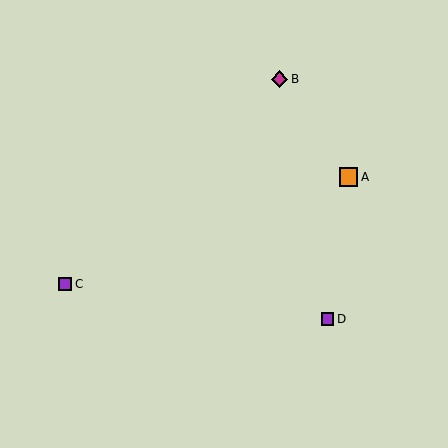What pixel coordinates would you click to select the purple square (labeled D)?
Click at (328, 319) to select the purple square D.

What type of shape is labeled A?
Shape A is an orange square.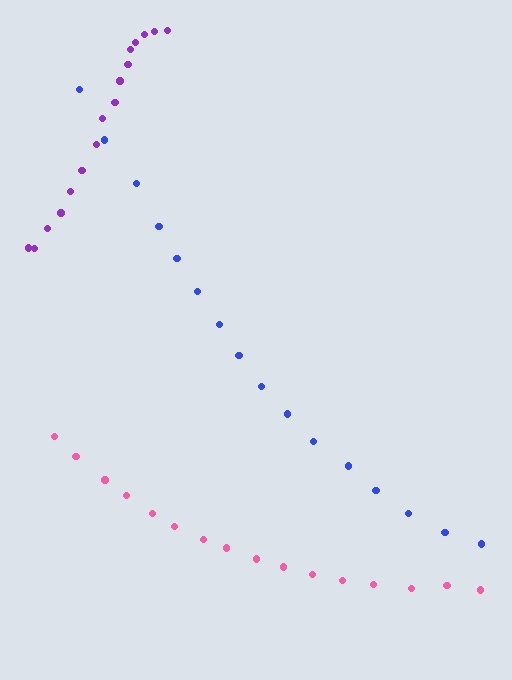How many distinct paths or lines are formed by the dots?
There are 3 distinct paths.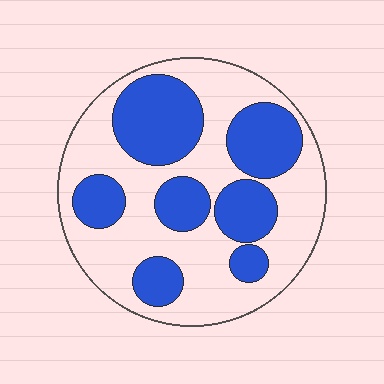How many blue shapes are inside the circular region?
7.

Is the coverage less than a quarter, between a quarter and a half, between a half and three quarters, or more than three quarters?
Between a quarter and a half.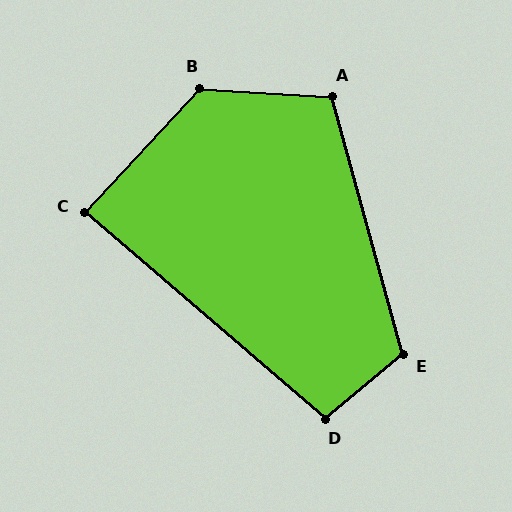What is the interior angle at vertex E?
Approximately 114 degrees (obtuse).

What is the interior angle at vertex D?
Approximately 100 degrees (obtuse).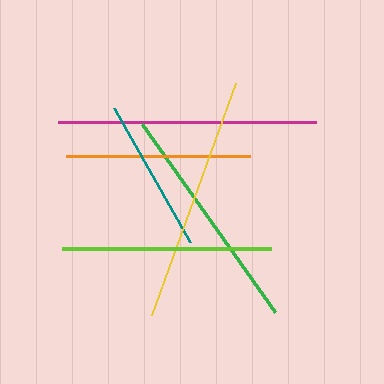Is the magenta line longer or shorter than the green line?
The magenta line is longer than the green line.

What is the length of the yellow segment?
The yellow segment is approximately 246 pixels long.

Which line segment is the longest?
The magenta line is the longest at approximately 258 pixels.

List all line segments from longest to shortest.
From longest to shortest: magenta, yellow, green, lime, orange, teal.